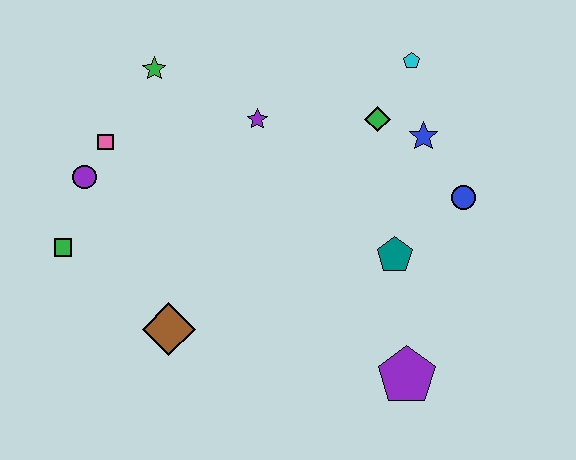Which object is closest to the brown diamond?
The green square is closest to the brown diamond.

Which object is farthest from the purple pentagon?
The green star is farthest from the purple pentagon.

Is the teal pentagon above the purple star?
No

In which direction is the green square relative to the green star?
The green square is below the green star.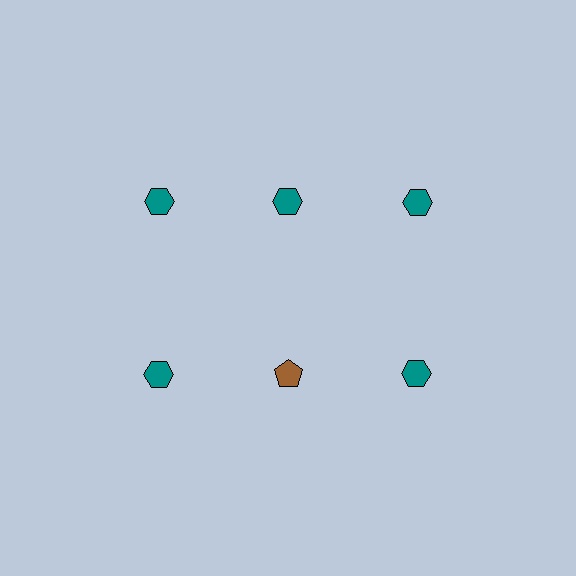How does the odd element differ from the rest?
It differs in both color (brown instead of teal) and shape (pentagon instead of hexagon).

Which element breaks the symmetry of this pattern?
The brown pentagon in the second row, second from left column breaks the symmetry. All other shapes are teal hexagons.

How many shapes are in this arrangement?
There are 6 shapes arranged in a grid pattern.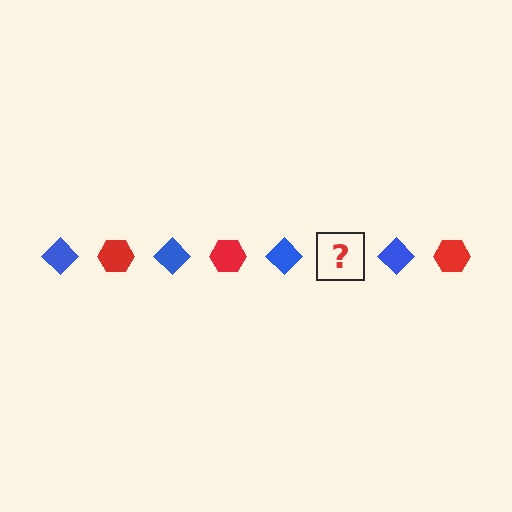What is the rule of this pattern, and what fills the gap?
The rule is that the pattern alternates between blue diamond and red hexagon. The gap should be filled with a red hexagon.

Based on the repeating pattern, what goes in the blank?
The blank should be a red hexagon.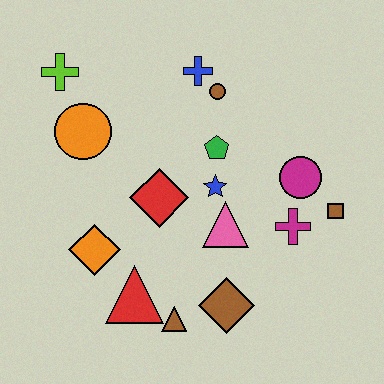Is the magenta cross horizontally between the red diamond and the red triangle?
No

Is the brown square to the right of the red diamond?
Yes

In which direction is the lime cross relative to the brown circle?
The lime cross is to the left of the brown circle.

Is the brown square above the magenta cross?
Yes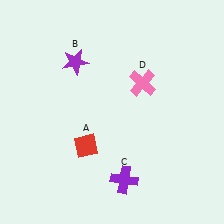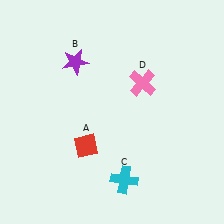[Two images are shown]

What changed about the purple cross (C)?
In Image 1, C is purple. In Image 2, it changed to cyan.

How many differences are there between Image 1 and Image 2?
There is 1 difference between the two images.